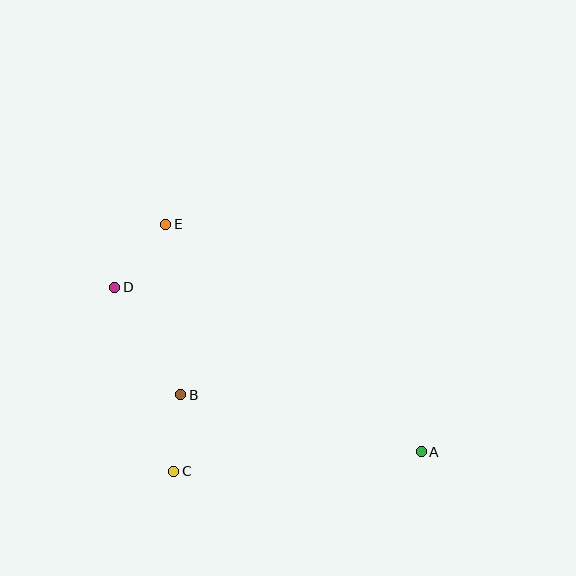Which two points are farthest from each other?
Points A and D are farthest from each other.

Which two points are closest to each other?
Points B and C are closest to each other.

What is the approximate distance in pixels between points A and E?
The distance between A and E is approximately 342 pixels.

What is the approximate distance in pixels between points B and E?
The distance between B and E is approximately 171 pixels.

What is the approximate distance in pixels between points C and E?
The distance between C and E is approximately 247 pixels.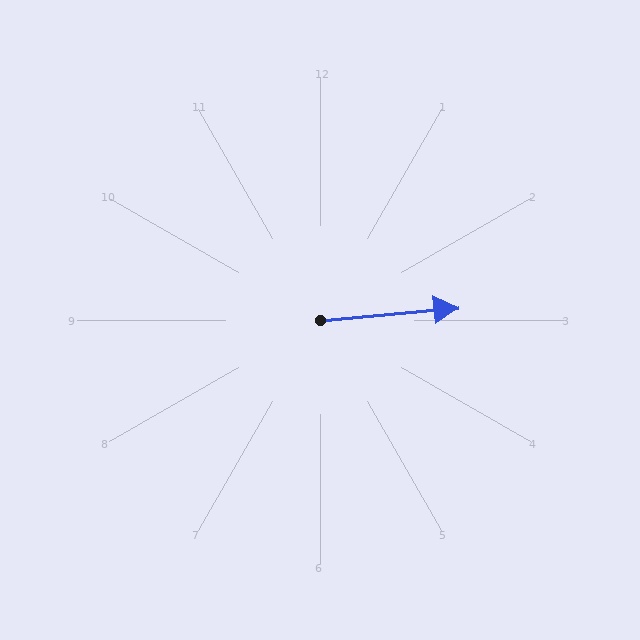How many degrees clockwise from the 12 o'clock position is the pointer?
Approximately 85 degrees.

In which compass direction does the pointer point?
East.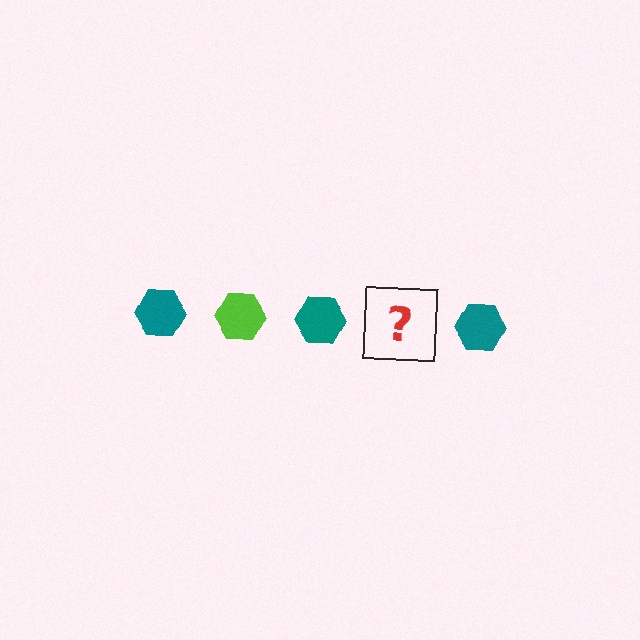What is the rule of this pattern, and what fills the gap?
The rule is that the pattern cycles through teal, lime hexagons. The gap should be filled with a lime hexagon.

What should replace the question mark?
The question mark should be replaced with a lime hexagon.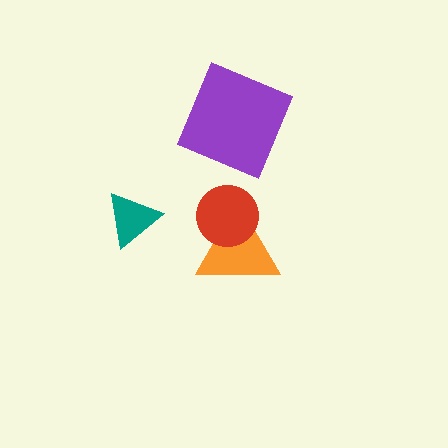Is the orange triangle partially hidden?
Yes, it is partially covered by another shape.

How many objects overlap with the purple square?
0 objects overlap with the purple square.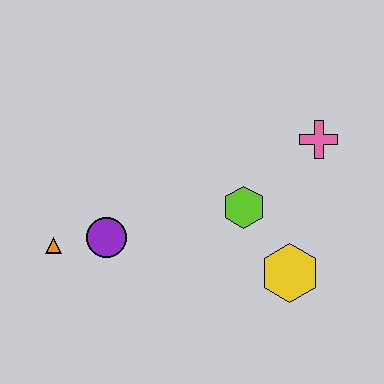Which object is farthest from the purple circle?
The pink cross is farthest from the purple circle.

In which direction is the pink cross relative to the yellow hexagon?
The pink cross is above the yellow hexagon.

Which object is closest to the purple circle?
The orange triangle is closest to the purple circle.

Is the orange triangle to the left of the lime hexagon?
Yes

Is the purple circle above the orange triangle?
Yes